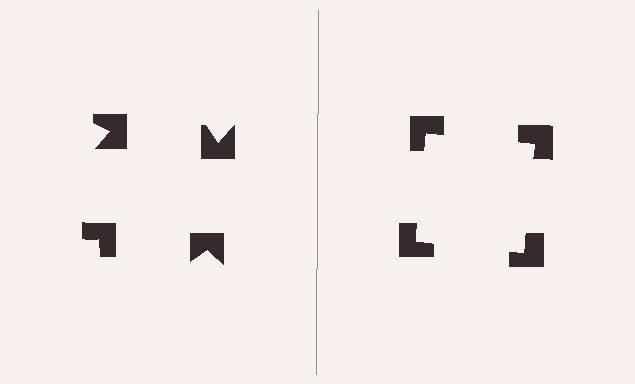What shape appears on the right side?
An illusory square.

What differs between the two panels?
The notched squares are positioned identically on both sides; only the wedge orientations differ. On the right they align to a square; on the left they are misaligned.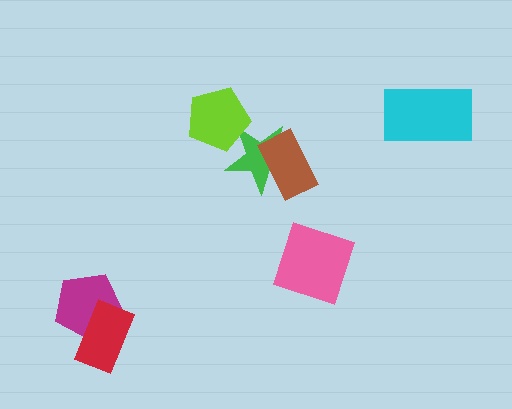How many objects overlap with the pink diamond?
0 objects overlap with the pink diamond.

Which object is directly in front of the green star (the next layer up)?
The brown rectangle is directly in front of the green star.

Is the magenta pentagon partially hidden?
Yes, it is partially covered by another shape.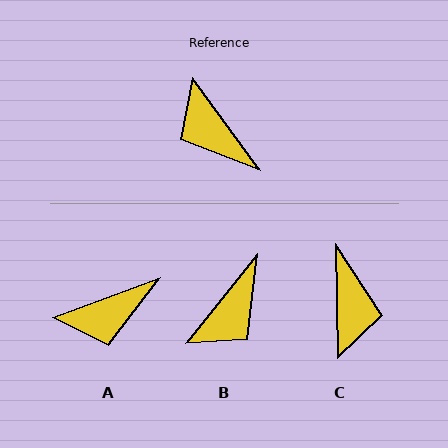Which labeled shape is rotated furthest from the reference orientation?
C, about 145 degrees away.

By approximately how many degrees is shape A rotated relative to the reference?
Approximately 74 degrees counter-clockwise.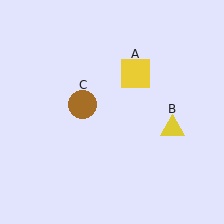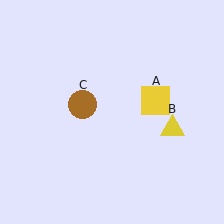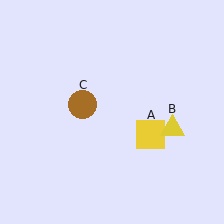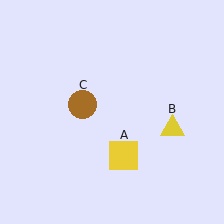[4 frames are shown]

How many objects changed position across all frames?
1 object changed position: yellow square (object A).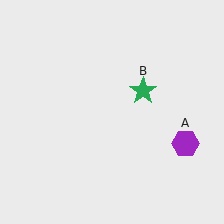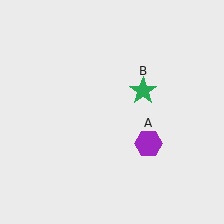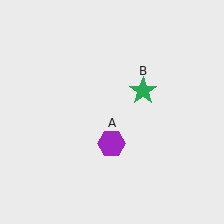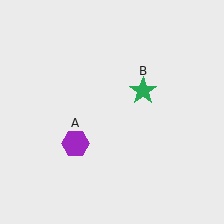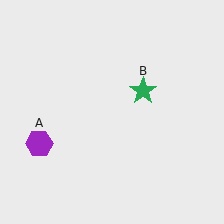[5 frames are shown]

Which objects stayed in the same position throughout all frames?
Green star (object B) remained stationary.